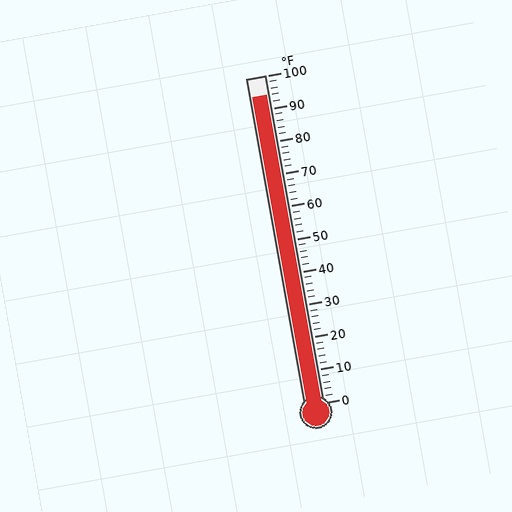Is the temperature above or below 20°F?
The temperature is above 20°F.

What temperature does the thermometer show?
The thermometer shows approximately 94°F.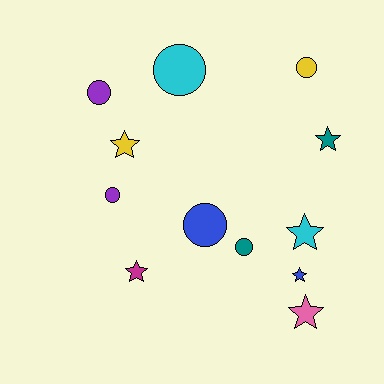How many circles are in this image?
There are 6 circles.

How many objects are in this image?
There are 12 objects.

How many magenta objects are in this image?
There is 1 magenta object.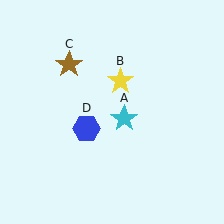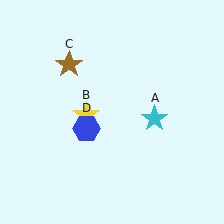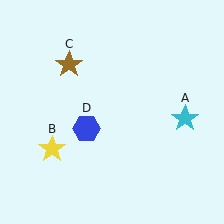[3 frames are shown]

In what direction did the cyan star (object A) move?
The cyan star (object A) moved right.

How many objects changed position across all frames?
2 objects changed position: cyan star (object A), yellow star (object B).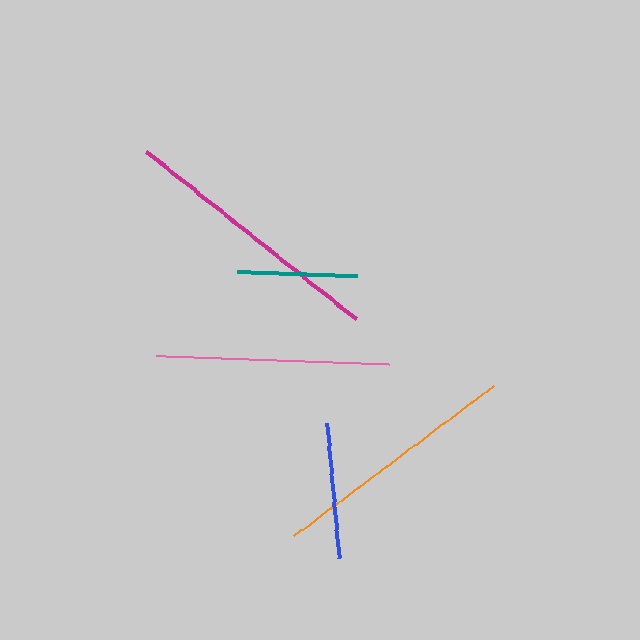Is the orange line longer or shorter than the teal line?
The orange line is longer than the teal line.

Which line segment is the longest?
The magenta line is the longest at approximately 269 pixels.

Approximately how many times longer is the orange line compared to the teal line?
The orange line is approximately 2.1 times the length of the teal line.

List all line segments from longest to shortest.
From longest to shortest: magenta, orange, pink, blue, teal.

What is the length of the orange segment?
The orange segment is approximately 250 pixels long.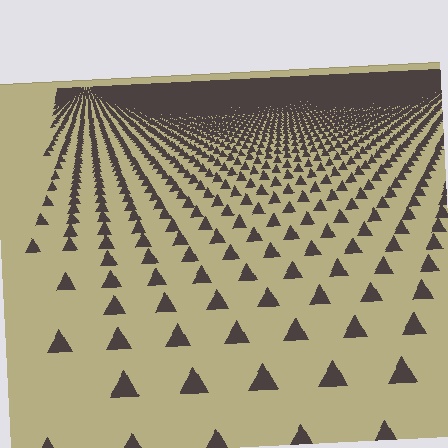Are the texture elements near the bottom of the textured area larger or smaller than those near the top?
Larger. Near the bottom, elements are closer to the viewer and appear at a bigger on-screen size.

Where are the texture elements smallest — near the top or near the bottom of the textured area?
Near the top.